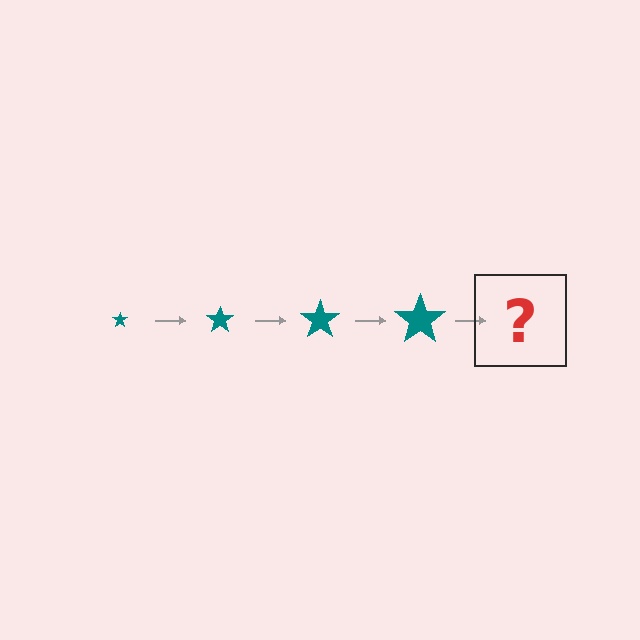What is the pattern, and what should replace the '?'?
The pattern is that the star gets progressively larger each step. The '?' should be a teal star, larger than the previous one.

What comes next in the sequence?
The next element should be a teal star, larger than the previous one.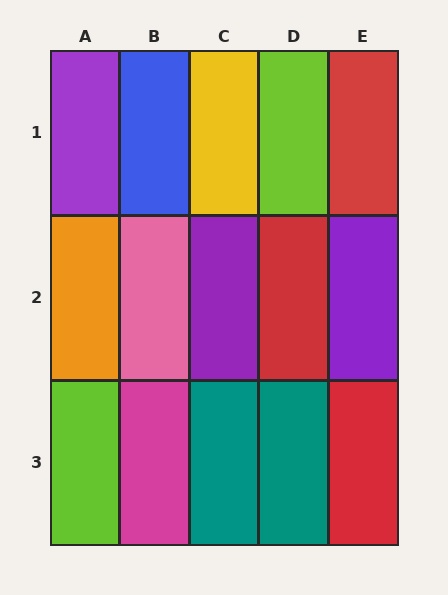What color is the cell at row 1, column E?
Red.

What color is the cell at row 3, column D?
Teal.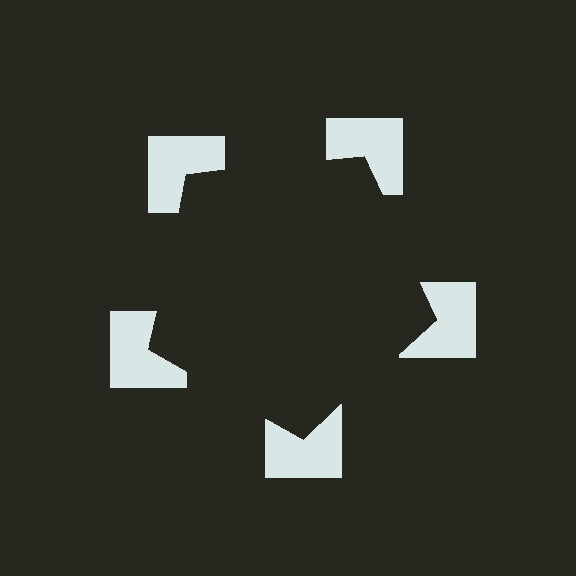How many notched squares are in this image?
There are 5 — one at each vertex of the illusory pentagon.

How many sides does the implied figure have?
5 sides.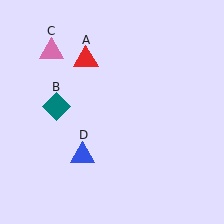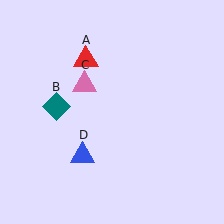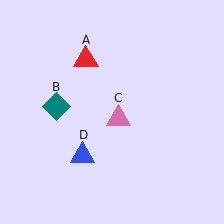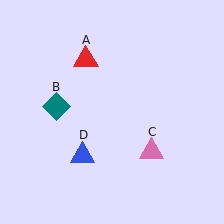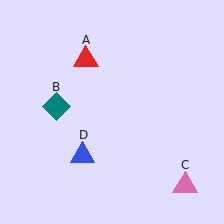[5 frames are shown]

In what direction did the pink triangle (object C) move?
The pink triangle (object C) moved down and to the right.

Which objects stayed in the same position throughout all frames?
Red triangle (object A) and teal diamond (object B) and blue triangle (object D) remained stationary.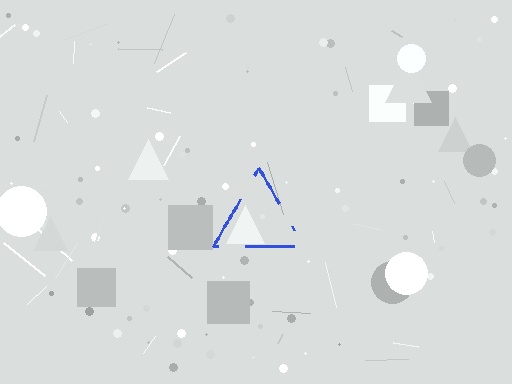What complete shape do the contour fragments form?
The contour fragments form a triangle.